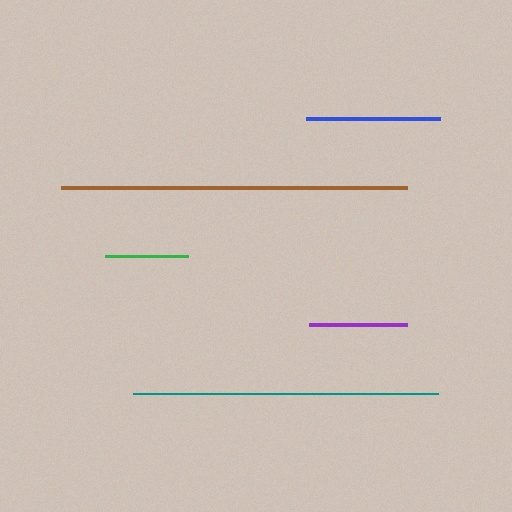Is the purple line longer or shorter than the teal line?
The teal line is longer than the purple line.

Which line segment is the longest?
The brown line is the longest at approximately 346 pixels.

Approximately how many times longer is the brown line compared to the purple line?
The brown line is approximately 3.5 times the length of the purple line.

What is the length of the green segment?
The green segment is approximately 83 pixels long.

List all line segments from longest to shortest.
From longest to shortest: brown, teal, blue, purple, green.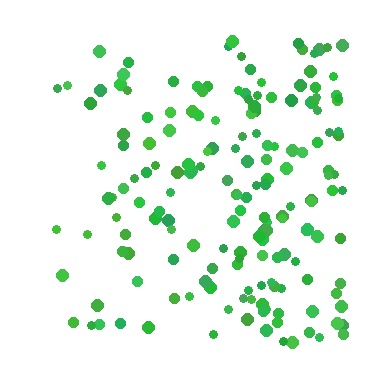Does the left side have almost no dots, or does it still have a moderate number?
Still a moderate number, just noticeably fewer than the right.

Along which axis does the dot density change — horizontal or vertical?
Horizontal.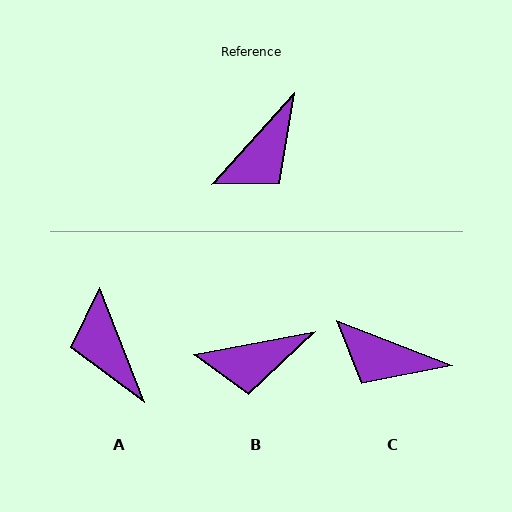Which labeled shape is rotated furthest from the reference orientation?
A, about 117 degrees away.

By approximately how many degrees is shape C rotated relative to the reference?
Approximately 70 degrees clockwise.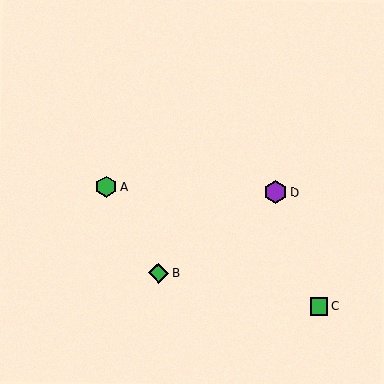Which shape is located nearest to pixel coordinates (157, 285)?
The green diamond (labeled B) at (158, 273) is nearest to that location.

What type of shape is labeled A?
Shape A is a green hexagon.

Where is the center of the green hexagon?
The center of the green hexagon is at (106, 186).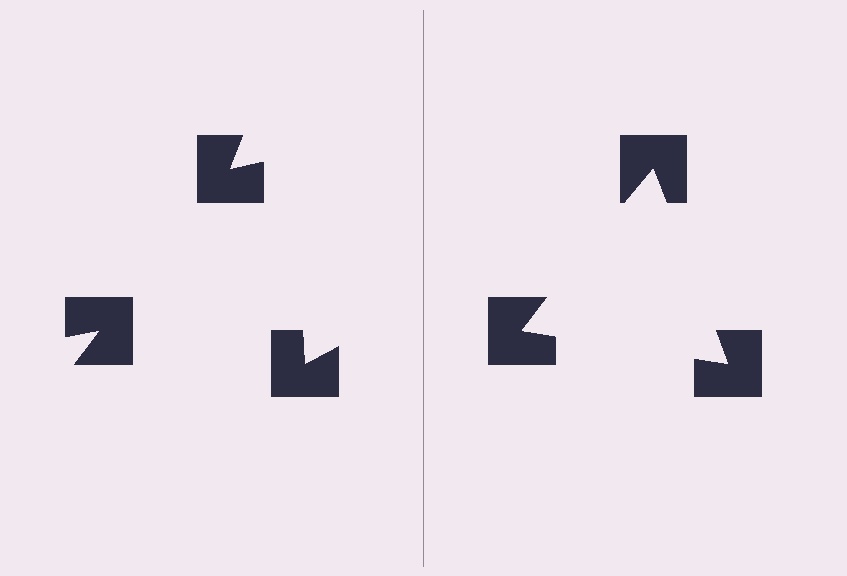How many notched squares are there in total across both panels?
6 — 3 on each side.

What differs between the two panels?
The notched squares are positioned identically on both sides; only the wedge orientations differ. On the right they align to a triangle; on the left they are misaligned.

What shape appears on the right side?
An illusory triangle.